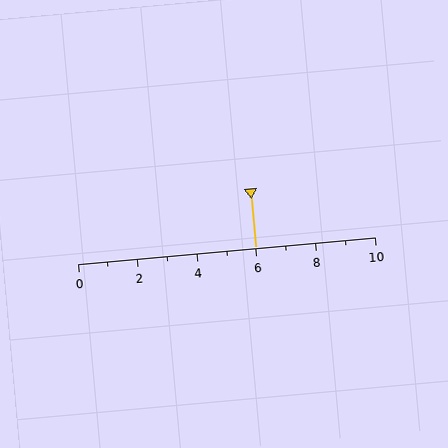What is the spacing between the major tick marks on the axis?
The major ticks are spaced 2 apart.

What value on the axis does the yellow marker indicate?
The marker indicates approximately 6.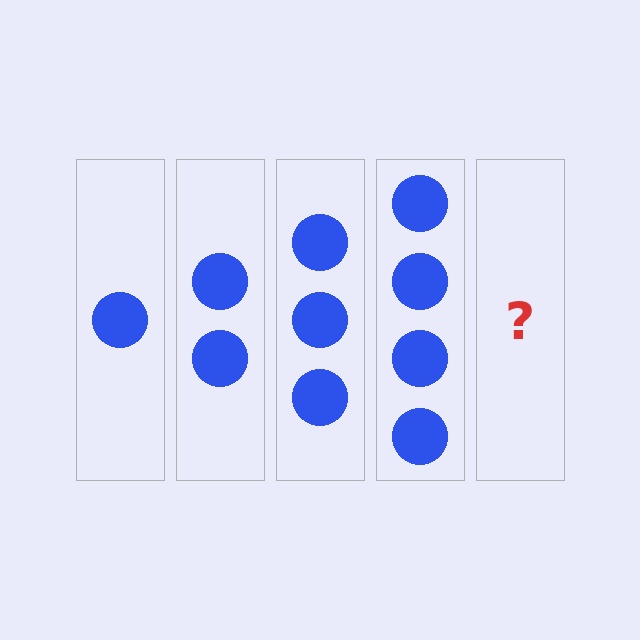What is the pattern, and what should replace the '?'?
The pattern is that each step adds one more circle. The '?' should be 5 circles.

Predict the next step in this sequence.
The next step is 5 circles.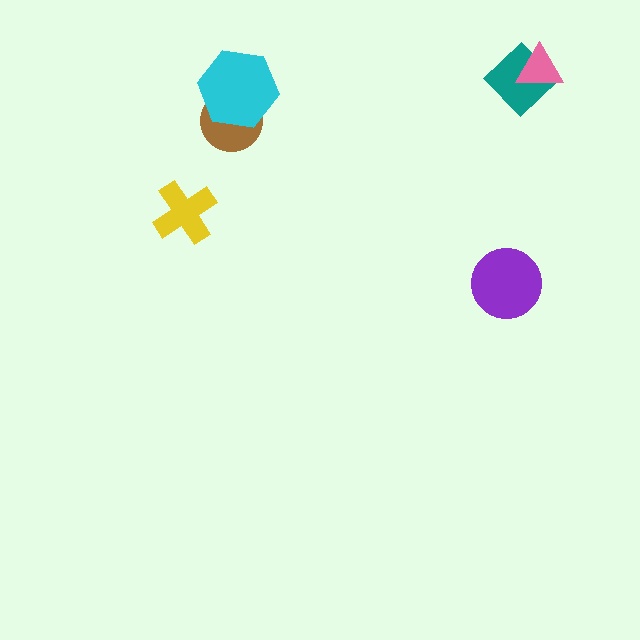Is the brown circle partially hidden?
Yes, it is partially covered by another shape.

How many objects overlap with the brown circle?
1 object overlaps with the brown circle.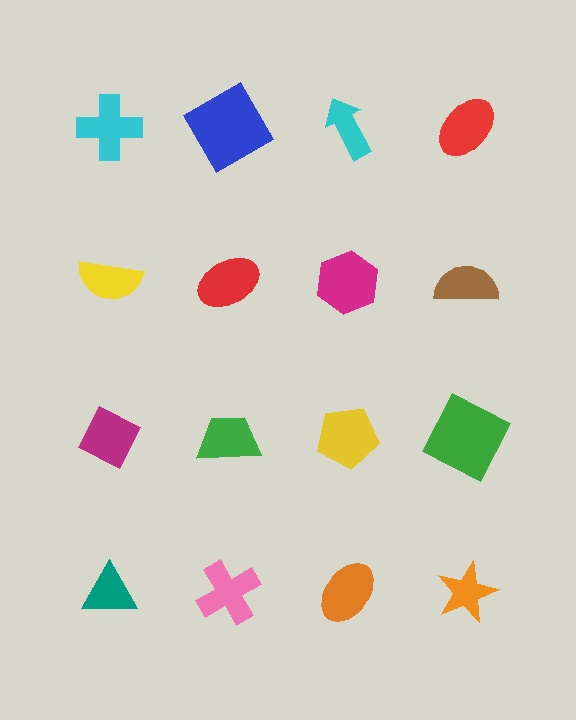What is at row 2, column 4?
A brown semicircle.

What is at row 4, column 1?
A teal triangle.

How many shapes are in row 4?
4 shapes.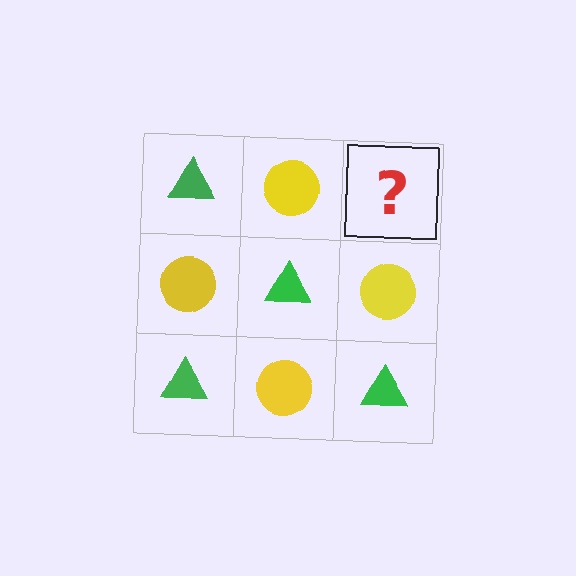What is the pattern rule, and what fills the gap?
The rule is that it alternates green triangle and yellow circle in a checkerboard pattern. The gap should be filled with a green triangle.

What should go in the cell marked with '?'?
The missing cell should contain a green triangle.